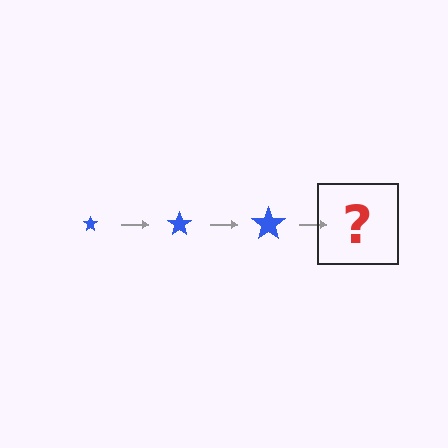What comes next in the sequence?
The next element should be a blue star, larger than the previous one.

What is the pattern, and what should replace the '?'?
The pattern is that the star gets progressively larger each step. The '?' should be a blue star, larger than the previous one.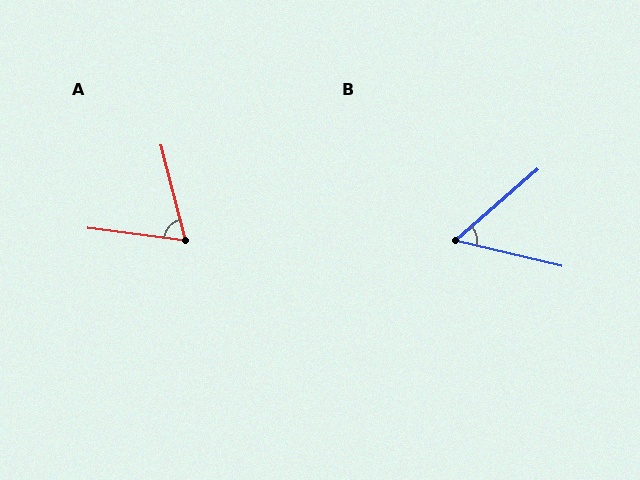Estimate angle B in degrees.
Approximately 54 degrees.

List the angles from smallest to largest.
B (54°), A (68°).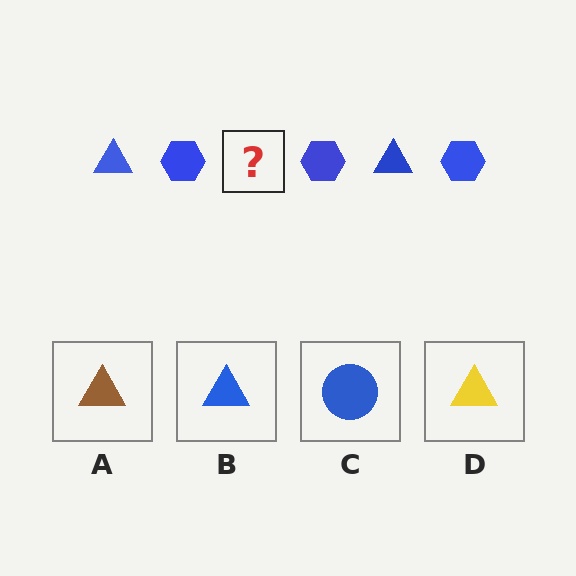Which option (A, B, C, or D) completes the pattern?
B.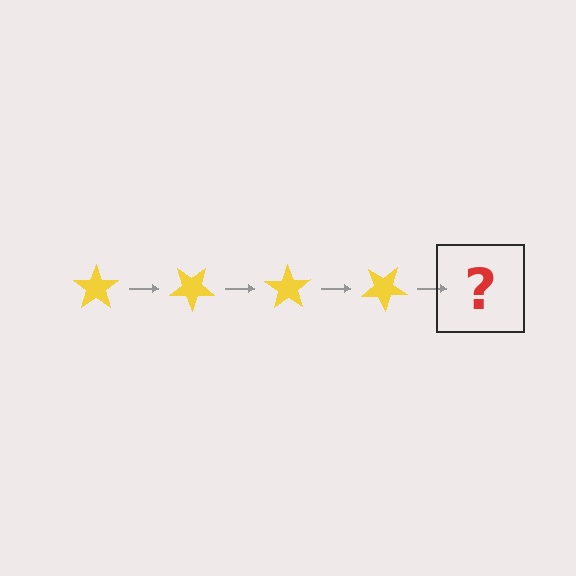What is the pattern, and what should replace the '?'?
The pattern is that the star rotates 35 degrees each step. The '?' should be a yellow star rotated 140 degrees.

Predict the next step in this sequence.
The next step is a yellow star rotated 140 degrees.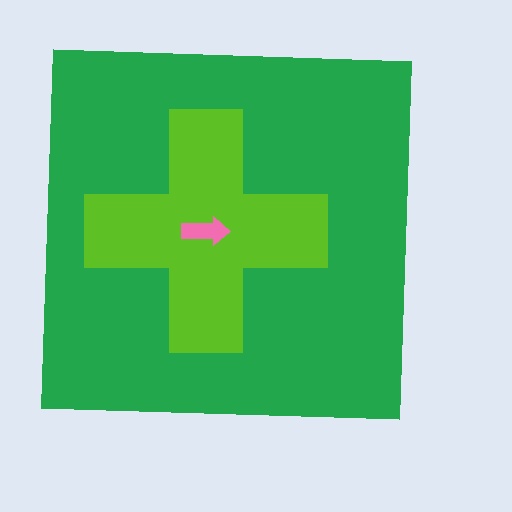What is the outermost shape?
The green square.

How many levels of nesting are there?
3.